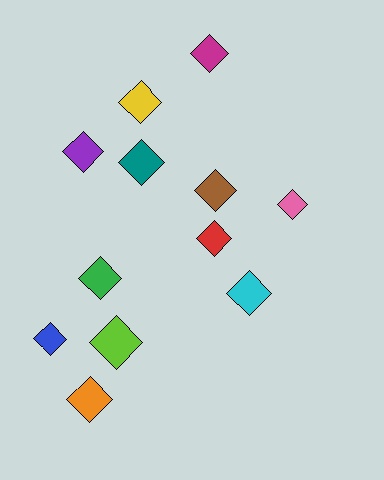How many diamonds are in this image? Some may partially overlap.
There are 12 diamonds.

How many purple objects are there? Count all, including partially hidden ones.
There is 1 purple object.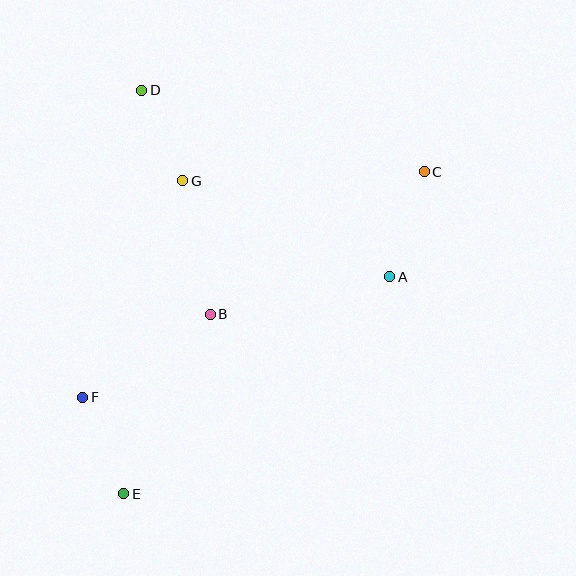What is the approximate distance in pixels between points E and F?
The distance between E and F is approximately 105 pixels.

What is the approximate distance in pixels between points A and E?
The distance between A and E is approximately 343 pixels.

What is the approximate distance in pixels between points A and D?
The distance between A and D is approximately 310 pixels.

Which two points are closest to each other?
Points D and G are closest to each other.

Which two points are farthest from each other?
Points C and E are farthest from each other.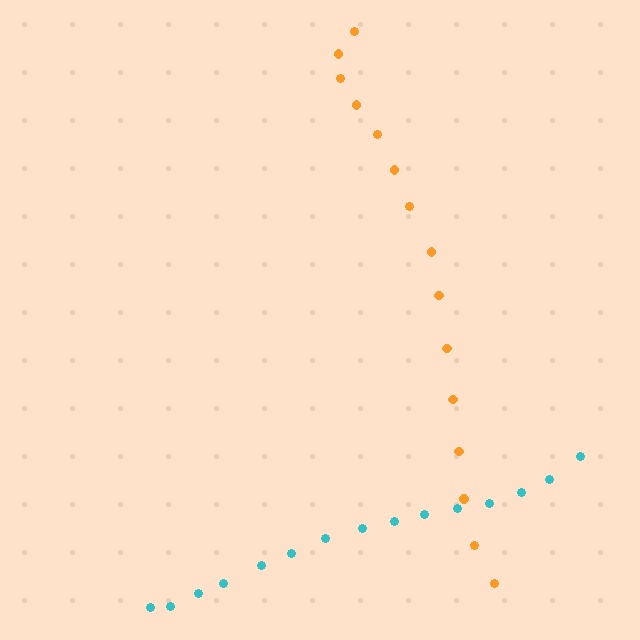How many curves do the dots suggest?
There are 2 distinct paths.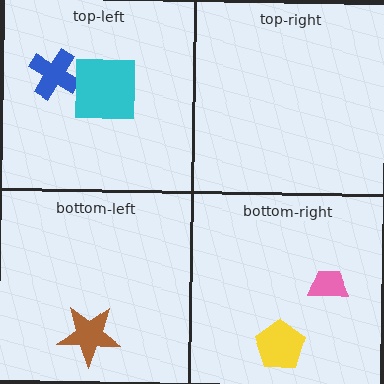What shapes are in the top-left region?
The blue cross, the cyan square.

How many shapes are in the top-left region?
2.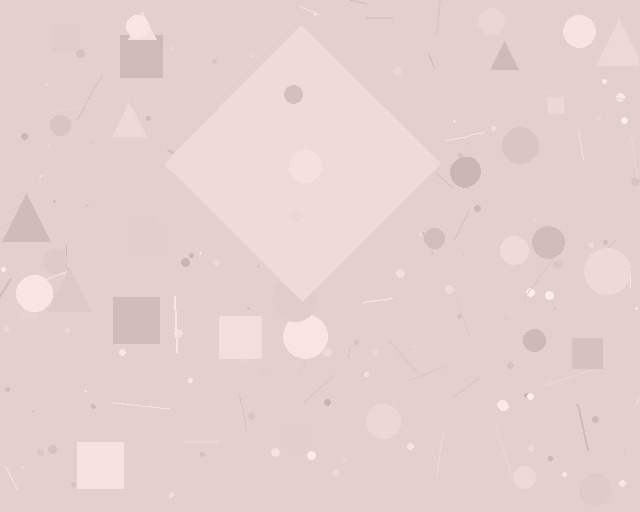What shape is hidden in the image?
A diamond is hidden in the image.